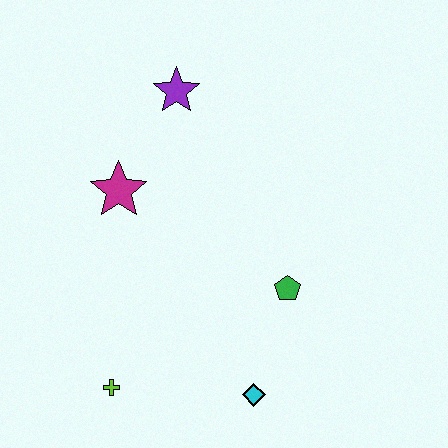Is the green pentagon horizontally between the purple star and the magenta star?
No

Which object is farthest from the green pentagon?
The purple star is farthest from the green pentagon.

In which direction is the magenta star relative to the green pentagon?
The magenta star is to the left of the green pentagon.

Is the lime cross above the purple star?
No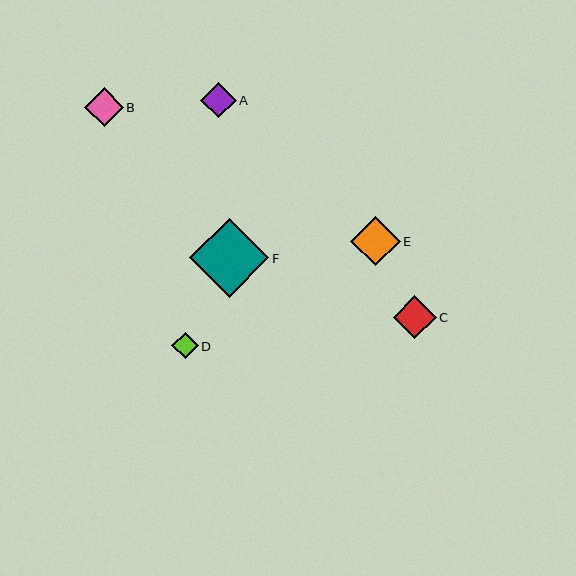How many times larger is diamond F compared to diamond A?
Diamond F is approximately 2.2 times the size of diamond A.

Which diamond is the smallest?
Diamond D is the smallest with a size of approximately 26 pixels.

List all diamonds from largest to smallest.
From largest to smallest: F, E, C, B, A, D.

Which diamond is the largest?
Diamond F is the largest with a size of approximately 79 pixels.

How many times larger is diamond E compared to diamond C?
Diamond E is approximately 1.1 times the size of diamond C.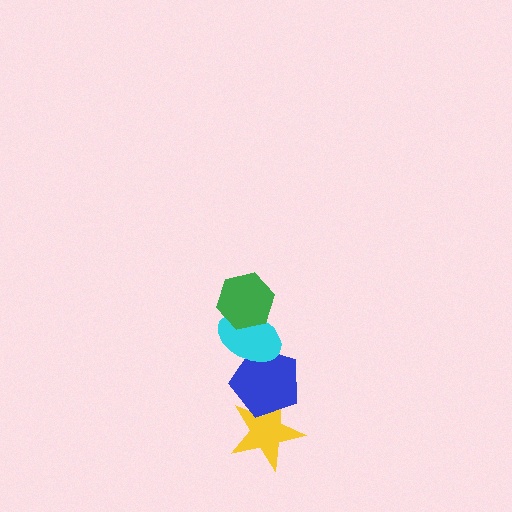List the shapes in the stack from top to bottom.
From top to bottom: the green hexagon, the cyan ellipse, the blue pentagon, the yellow star.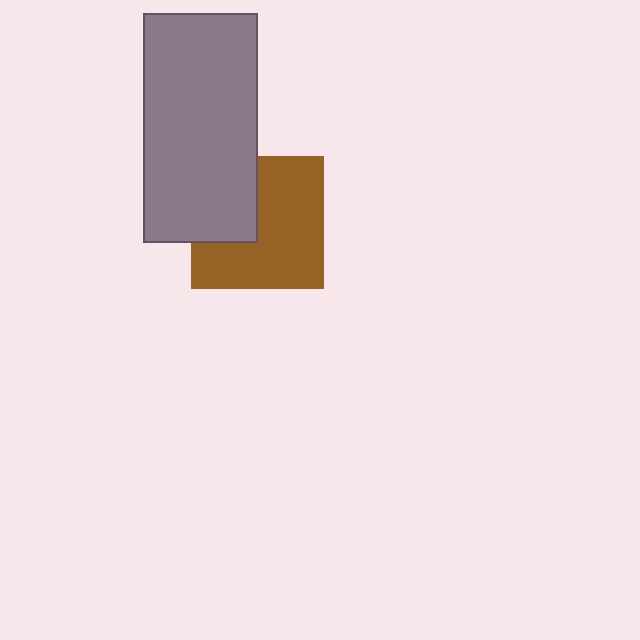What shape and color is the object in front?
The object in front is a gray rectangle.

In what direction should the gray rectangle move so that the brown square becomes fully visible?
The gray rectangle should move left. That is the shortest direction to clear the overlap and leave the brown square fully visible.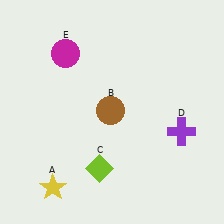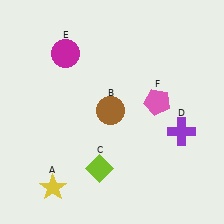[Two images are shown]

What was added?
A pink pentagon (F) was added in Image 2.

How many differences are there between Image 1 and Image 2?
There is 1 difference between the two images.